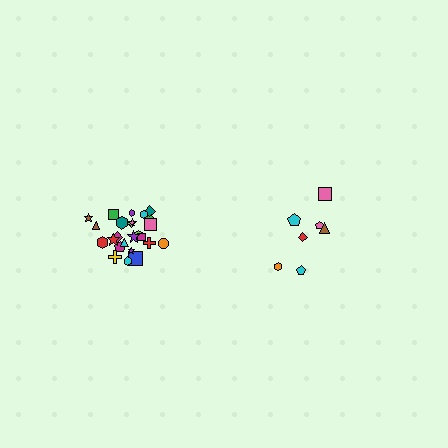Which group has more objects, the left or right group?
The left group.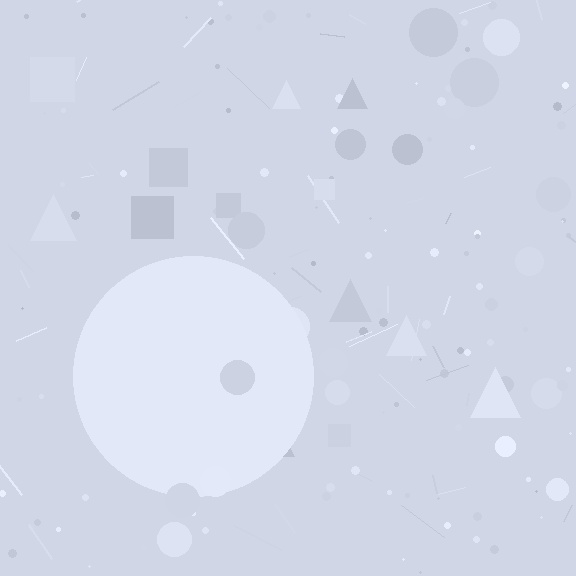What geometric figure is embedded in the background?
A circle is embedded in the background.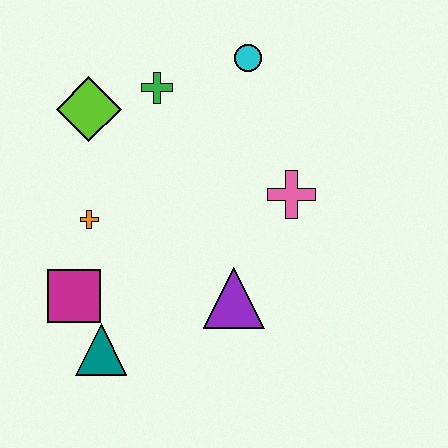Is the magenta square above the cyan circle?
No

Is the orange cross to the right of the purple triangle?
No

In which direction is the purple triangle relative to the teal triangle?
The purple triangle is to the right of the teal triangle.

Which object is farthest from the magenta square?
The cyan circle is farthest from the magenta square.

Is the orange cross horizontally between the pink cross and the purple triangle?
No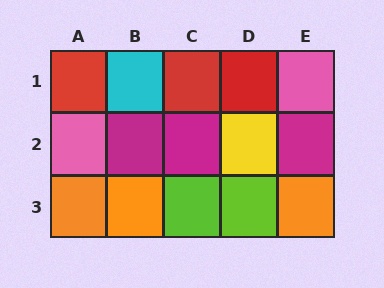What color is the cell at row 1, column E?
Pink.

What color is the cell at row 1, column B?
Cyan.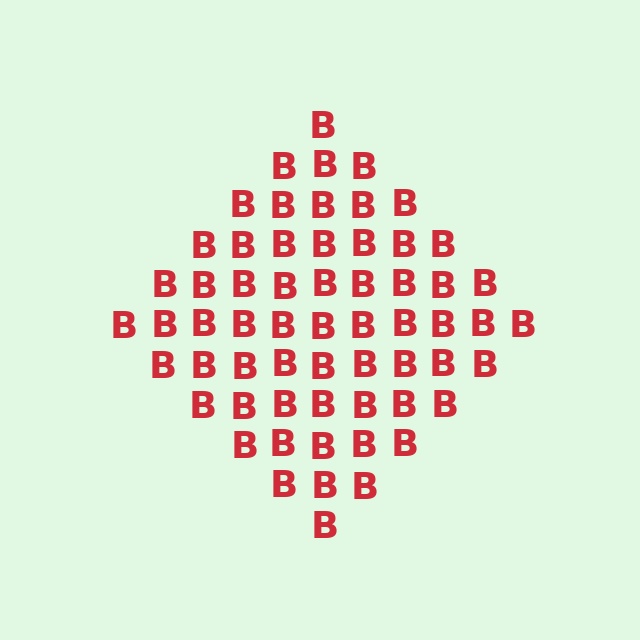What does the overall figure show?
The overall figure shows a diamond.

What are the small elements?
The small elements are letter B's.